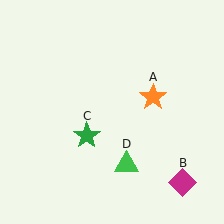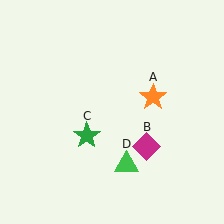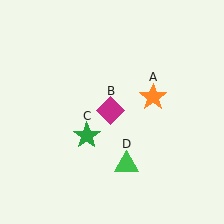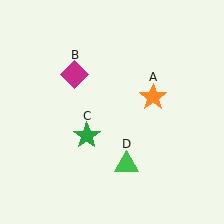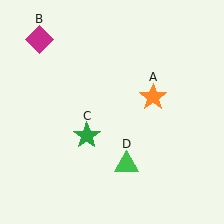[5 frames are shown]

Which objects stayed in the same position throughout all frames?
Orange star (object A) and green star (object C) and green triangle (object D) remained stationary.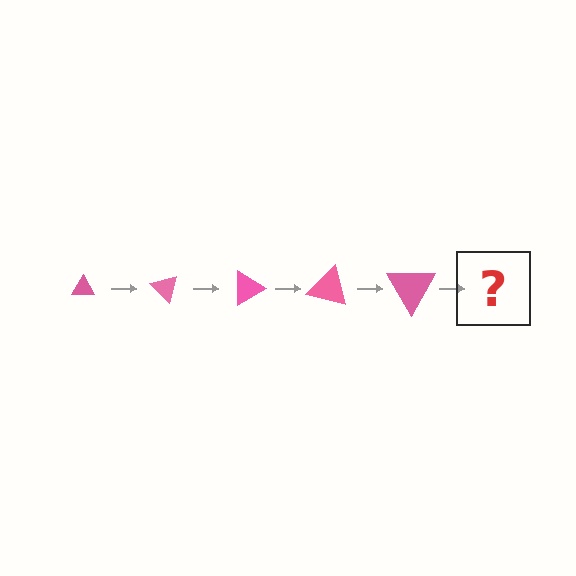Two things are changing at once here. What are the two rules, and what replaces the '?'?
The two rules are that the triangle grows larger each step and it rotates 45 degrees each step. The '?' should be a triangle, larger than the previous one and rotated 225 degrees from the start.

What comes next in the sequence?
The next element should be a triangle, larger than the previous one and rotated 225 degrees from the start.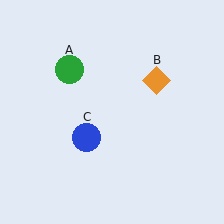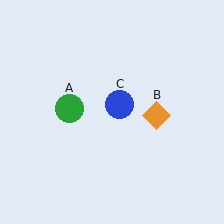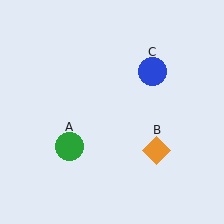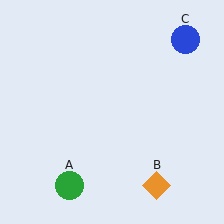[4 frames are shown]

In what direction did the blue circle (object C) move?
The blue circle (object C) moved up and to the right.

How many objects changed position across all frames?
3 objects changed position: green circle (object A), orange diamond (object B), blue circle (object C).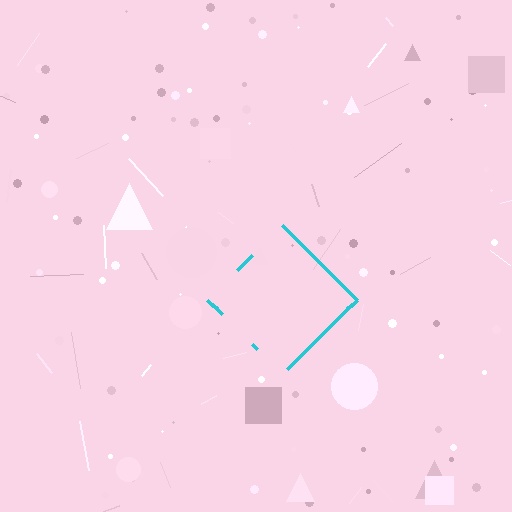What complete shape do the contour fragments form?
The contour fragments form a diamond.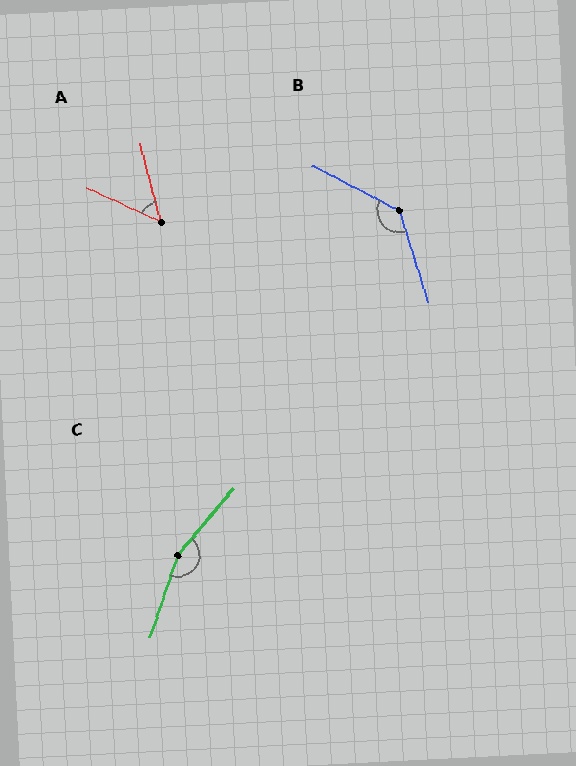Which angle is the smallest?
A, at approximately 51 degrees.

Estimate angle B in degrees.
Approximately 135 degrees.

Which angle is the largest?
C, at approximately 159 degrees.